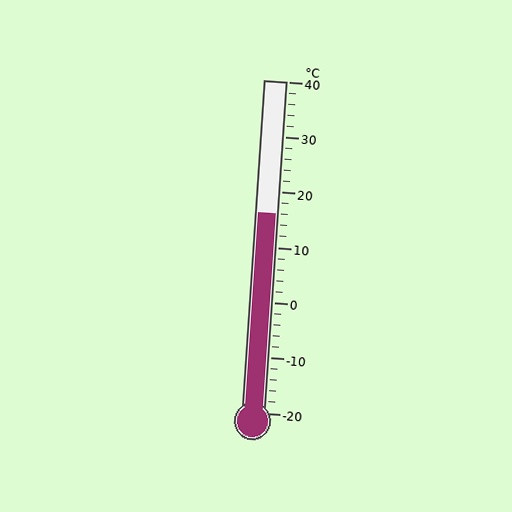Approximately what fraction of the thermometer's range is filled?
The thermometer is filled to approximately 60% of its range.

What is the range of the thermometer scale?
The thermometer scale ranges from -20°C to 40°C.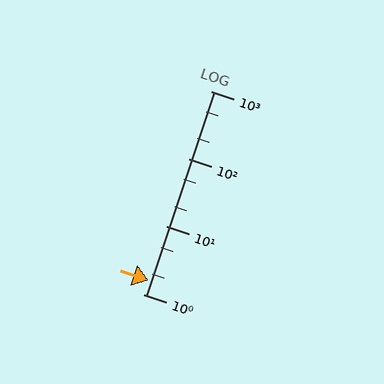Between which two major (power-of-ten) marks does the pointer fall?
The pointer is between 1 and 10.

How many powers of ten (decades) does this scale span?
The scale spans 3 decades, from 1 to 1000.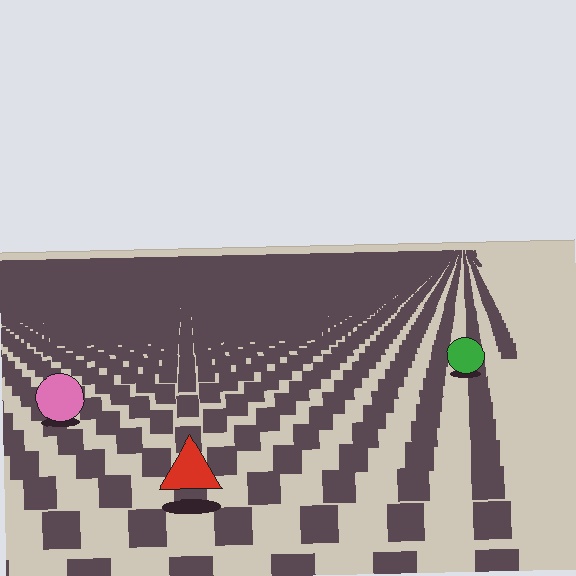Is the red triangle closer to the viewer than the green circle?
Yes. The red triangle is closer — you can tell from the texture gradient: the ground texture is coarser near it.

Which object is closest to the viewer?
The red triangle is closest. The texture marks near it are larger and more spread out.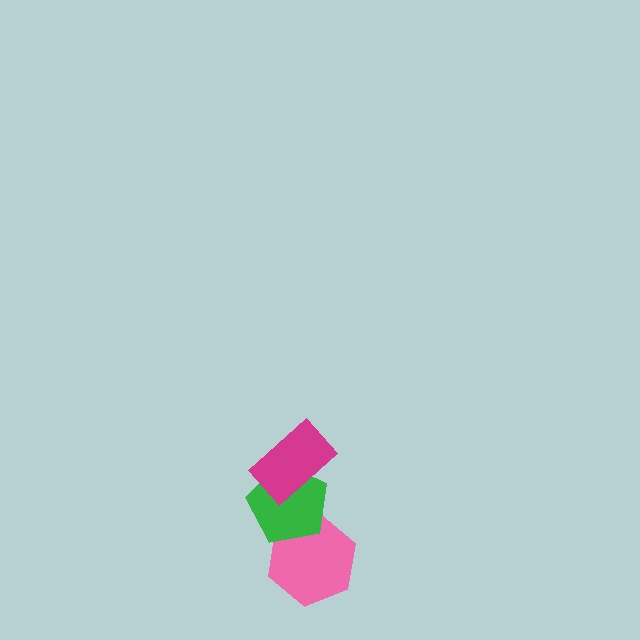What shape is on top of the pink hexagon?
The green pentagon is on top of the pink hexagon.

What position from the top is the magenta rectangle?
The magenta rectangle is 1st from the top.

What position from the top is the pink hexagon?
The pink hexagon is 3rd from the top.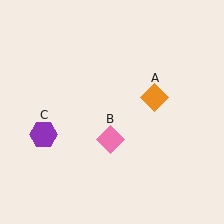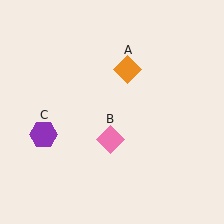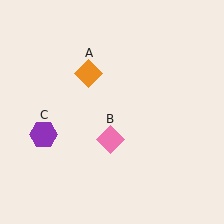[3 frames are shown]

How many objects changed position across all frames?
1 object changed position: orange diamond (object A).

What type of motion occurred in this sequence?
The orange diamond (object A) rotated counterclockwise around the center of the scene.